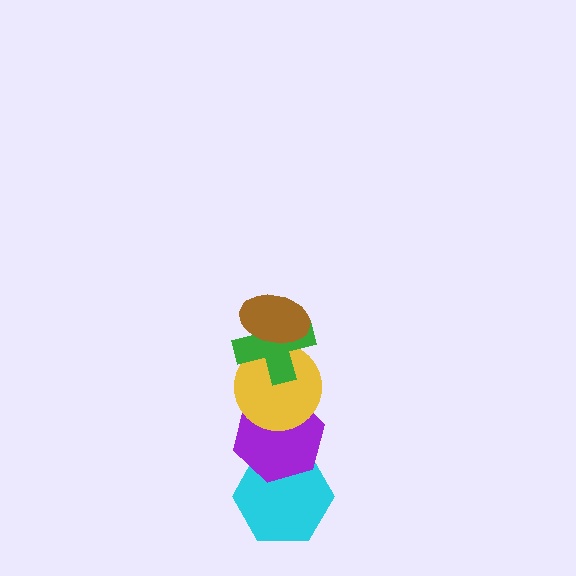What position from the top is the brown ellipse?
The brown ellipse is 1st from the top.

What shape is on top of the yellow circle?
The green cross is on top of the yellow circle.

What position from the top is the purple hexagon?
The purple hexagon is 4th from the top.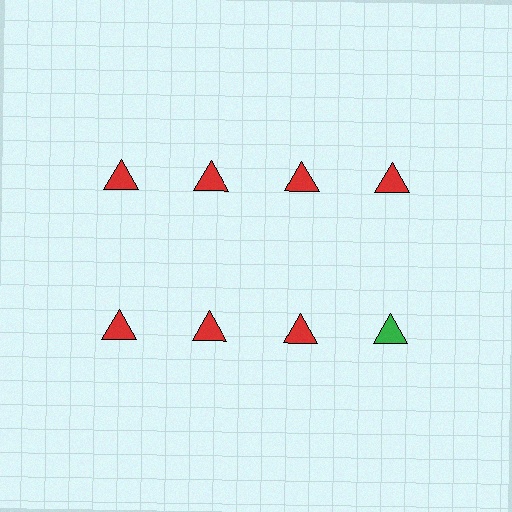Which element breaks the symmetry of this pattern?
The green triangle in the second row, second from right column breaks the symmetry. All other shapes are red triangles.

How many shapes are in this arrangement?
There are 8 shapes arranged in a grid pattern.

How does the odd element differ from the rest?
It has a different color: green instead of red.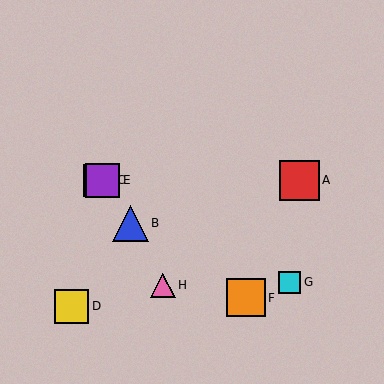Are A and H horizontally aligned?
No, A is at y≈180 and H is at y≈285.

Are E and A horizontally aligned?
Yes, both are at y≈180.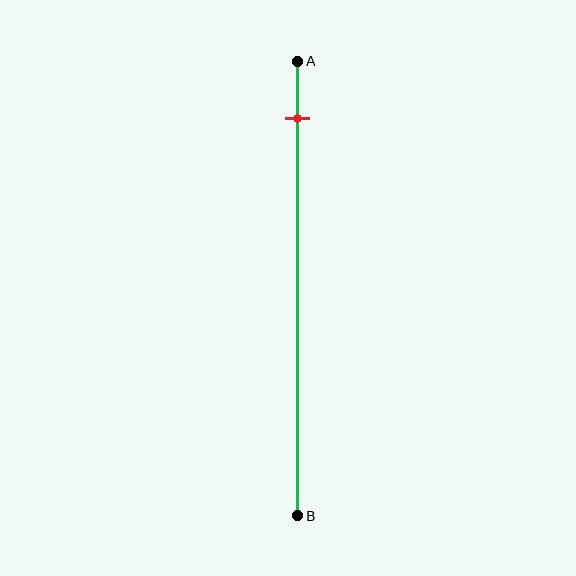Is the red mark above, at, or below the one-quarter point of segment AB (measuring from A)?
The red mark is above the one-quarter point of segment AB.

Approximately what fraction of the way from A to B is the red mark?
The red mark is approximately 15% of the way from A to B.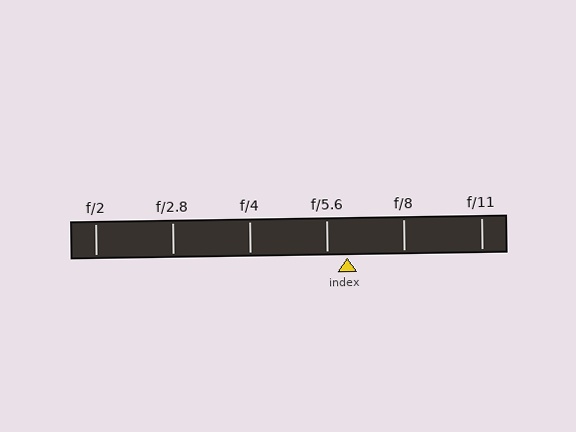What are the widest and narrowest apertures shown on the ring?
The widest aperture shown is f/2 and the narrowest is f/11.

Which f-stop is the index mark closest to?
The index mark is closest to f/5.6.